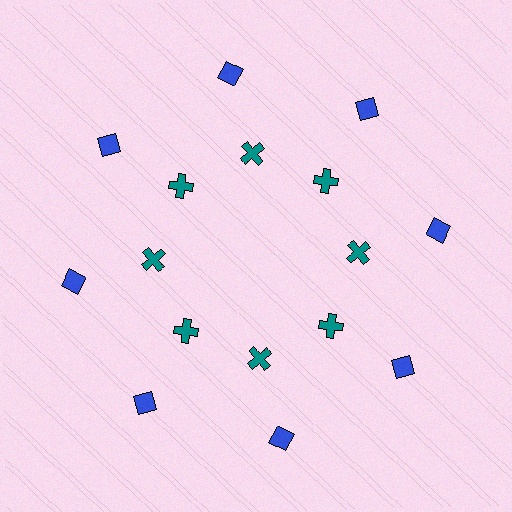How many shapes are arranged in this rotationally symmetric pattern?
There are 16 shapes, arranged in 8 groups of 2.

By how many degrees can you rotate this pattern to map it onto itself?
The pattern maps onto itself every 45 degrees of rotation.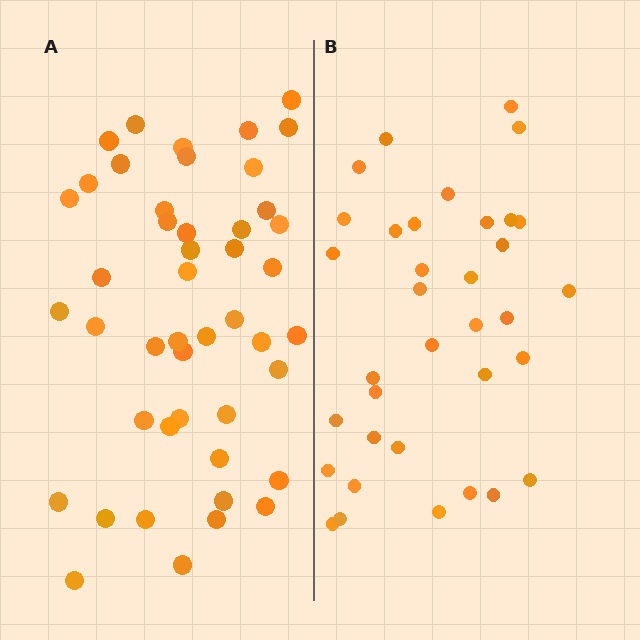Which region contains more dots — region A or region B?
Region A (the left region) has more dots.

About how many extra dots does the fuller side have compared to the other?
Region A has roughly 12 or so more dots than region B.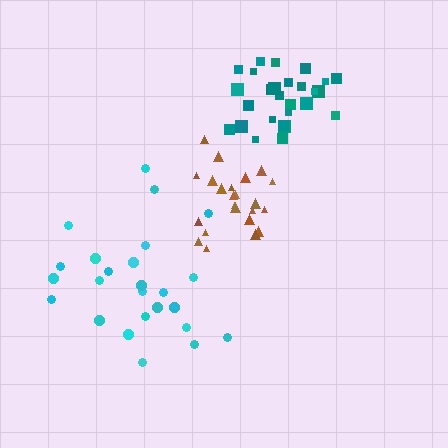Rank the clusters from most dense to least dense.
teal, brown, cyan.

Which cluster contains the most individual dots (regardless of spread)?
Teal (28).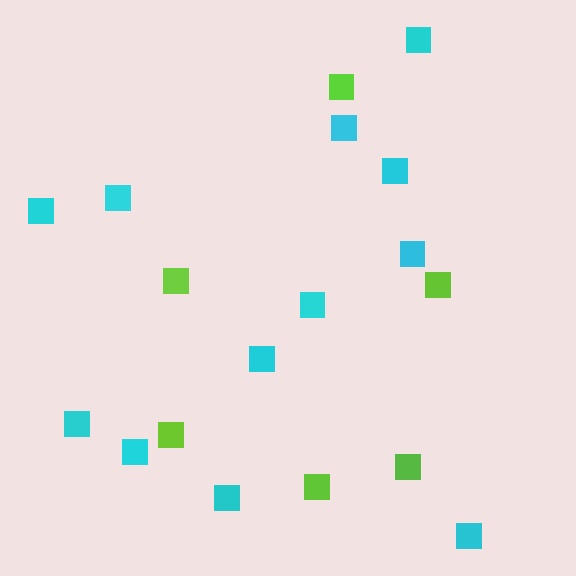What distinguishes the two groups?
There are 2 groups: one group of cyan squares (12) and one group of lime squares (6).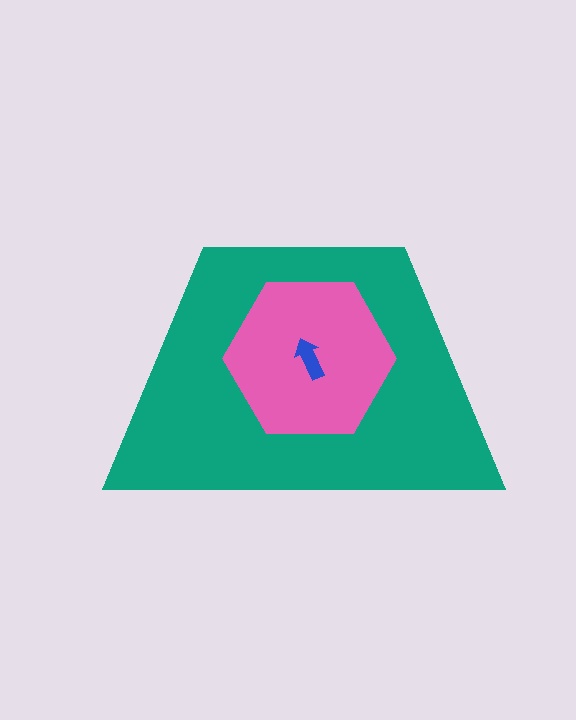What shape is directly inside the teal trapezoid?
The pink hexagon.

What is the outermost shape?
The teal trapezoid.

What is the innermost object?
The blue arrow.